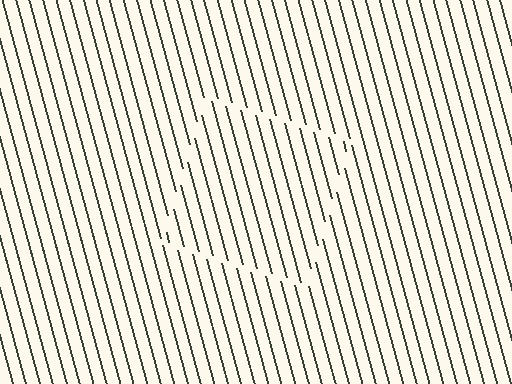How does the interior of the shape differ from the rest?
The interior of the shape contains the same grating, shifted by half a period — the contour is defined by the phase discontinuity where line-ends from the inner and outer gratings abut.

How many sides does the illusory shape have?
4 sides — the line-ends trace a square.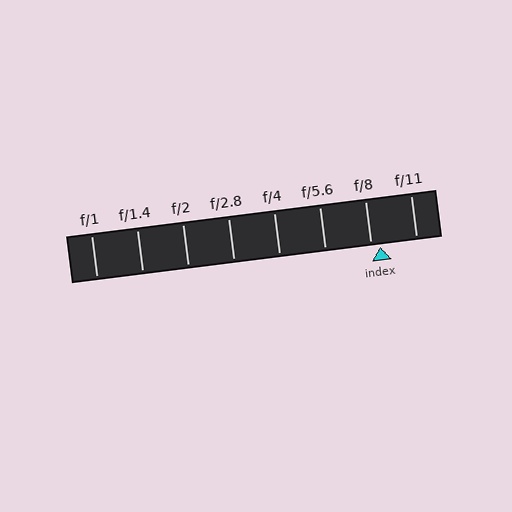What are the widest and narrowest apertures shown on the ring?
The widest aperture shown is f/1 and the narrowest is f/11.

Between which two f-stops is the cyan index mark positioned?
The index mark is between f/8 and f/11.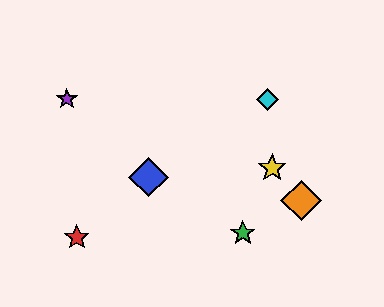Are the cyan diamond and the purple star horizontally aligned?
Yes, both are at y≈99.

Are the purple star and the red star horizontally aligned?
No, the purple star is at y≈99 and the red star is at y≈237.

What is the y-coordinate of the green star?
The green star is at y≈233.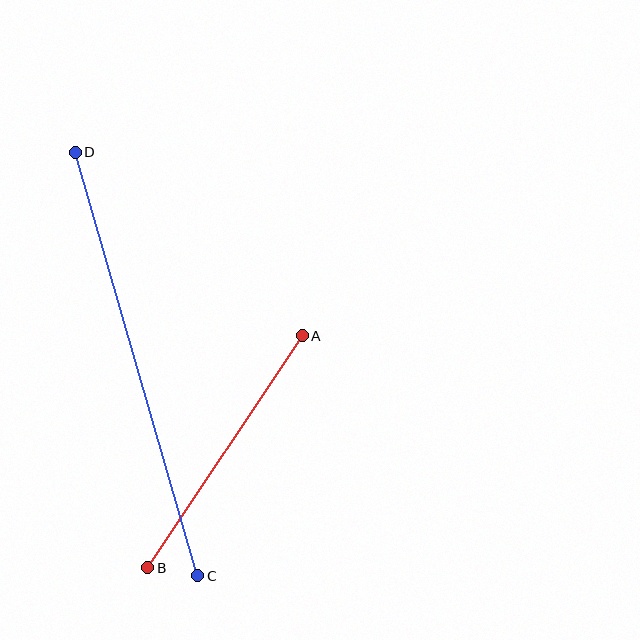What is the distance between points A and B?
The distance is approximately 279 pixels.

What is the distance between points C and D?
The distance is approximately 441 pixels.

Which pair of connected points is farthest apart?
Points C and D are farthest apart.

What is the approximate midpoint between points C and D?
The midpoint is at approximately (136, 364) pixels.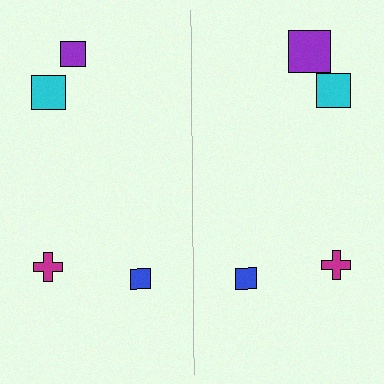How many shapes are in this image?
There are 8 shapes in this image.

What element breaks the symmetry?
The purple square on the right side has a different size than its mirror counterpart.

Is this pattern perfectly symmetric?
No, the pattern is not perfectly symmetric. The purple square on the right side has a different size than its mirror counterpart.